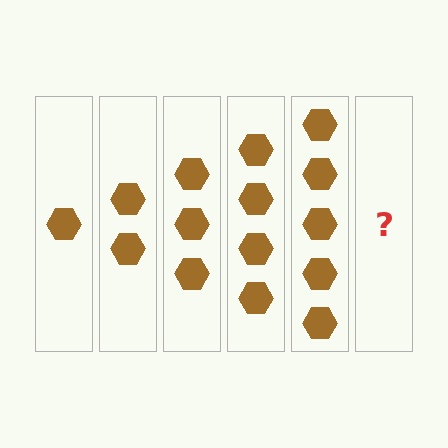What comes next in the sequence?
The next element should be 6 hexagons.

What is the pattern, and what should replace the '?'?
The pattern is that each step adds one more hexagon. The '?' should be 6 hexagons.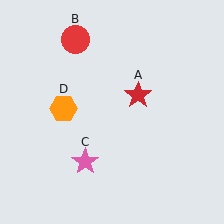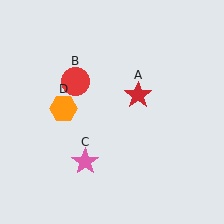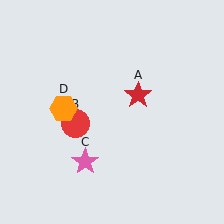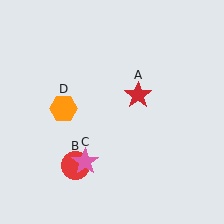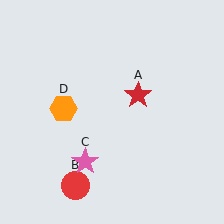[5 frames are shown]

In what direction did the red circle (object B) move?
The red circle (object B) moved down.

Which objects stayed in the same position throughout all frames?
Red star (object A) and pink star (object C) and orange hexagon (object D) remained stationary.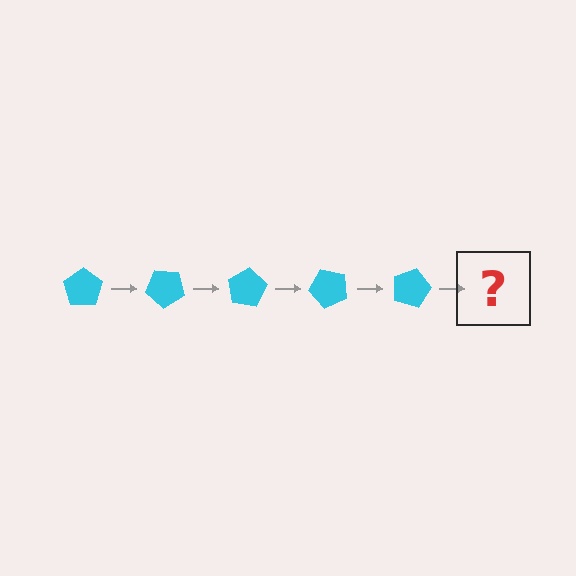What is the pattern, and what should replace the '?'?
The pattern is that the pentagon rotates 40 degrees each step. The '?' should be a cyan pentagon rotated 200 degrees.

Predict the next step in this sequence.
The next step is a cyan pentagon rotated 200 degrees.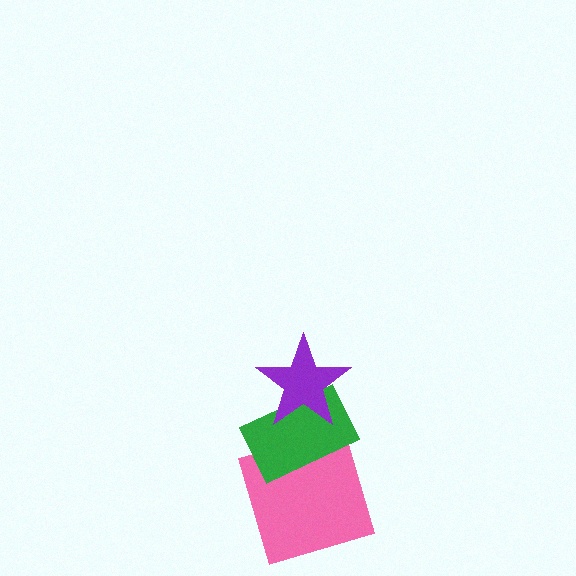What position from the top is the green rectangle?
The green rectangle is 2nd from the top.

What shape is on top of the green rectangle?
The purple star is on top of the green rectangle.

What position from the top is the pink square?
The pink square is 3rd from the top.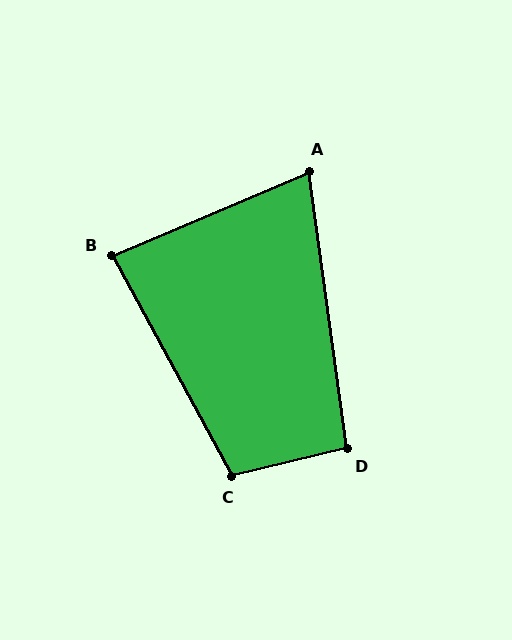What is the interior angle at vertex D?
Approximately 95 degrees (obtuse).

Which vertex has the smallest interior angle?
A, at approximately 75 degrees.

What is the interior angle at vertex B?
Approximately 85 degrees (acute).